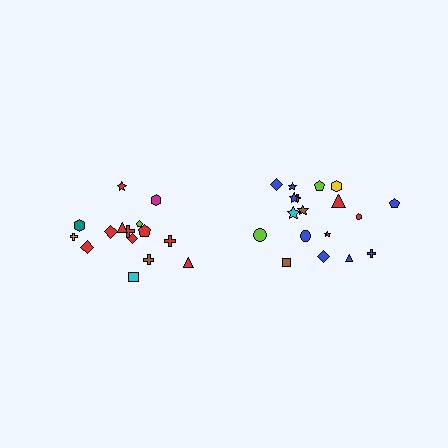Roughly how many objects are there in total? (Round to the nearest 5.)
Roughly 35 objects in total.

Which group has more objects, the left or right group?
The right group.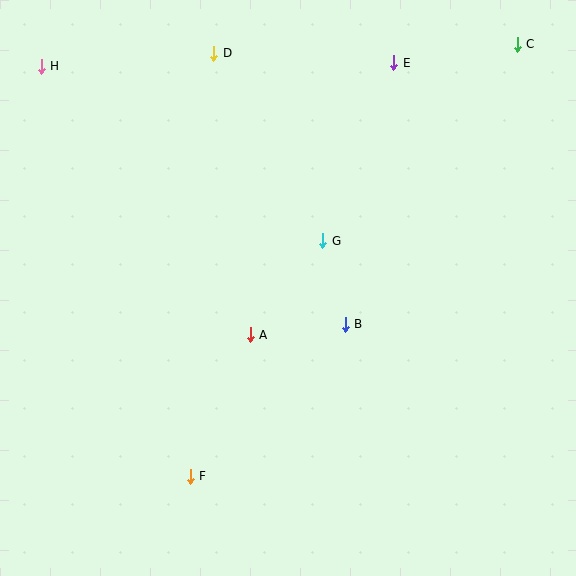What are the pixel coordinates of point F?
Point F is at (190, 476).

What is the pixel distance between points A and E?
The distance between A and E is 308 pixels.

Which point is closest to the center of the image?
Point G at (323, 241) is closest to the center.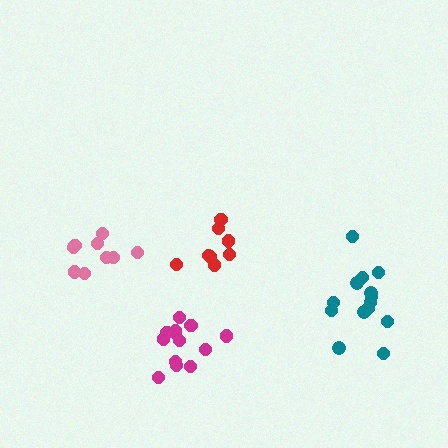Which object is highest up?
The red cluster is topmost.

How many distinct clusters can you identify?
There are 4 distinct clusters.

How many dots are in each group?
Group 1: 8 dots, Group 2: 13 dots, Group 3: 10 dots, Group 4: 14 dots (45 total).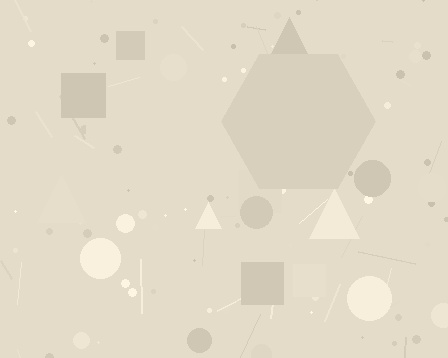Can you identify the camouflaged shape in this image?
The camouflaged shape is a hexagon.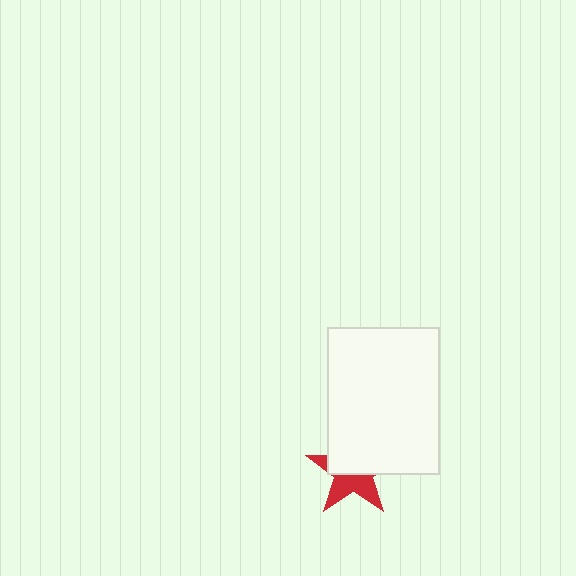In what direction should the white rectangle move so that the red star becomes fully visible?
The white rectangle should move up. That is the shortest direction to clear the overlap and leave the red star fully visible.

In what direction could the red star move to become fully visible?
The red star could move down. That would shift it out from behind the white rectangle entirely.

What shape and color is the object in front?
The object in front is a white rectangle.